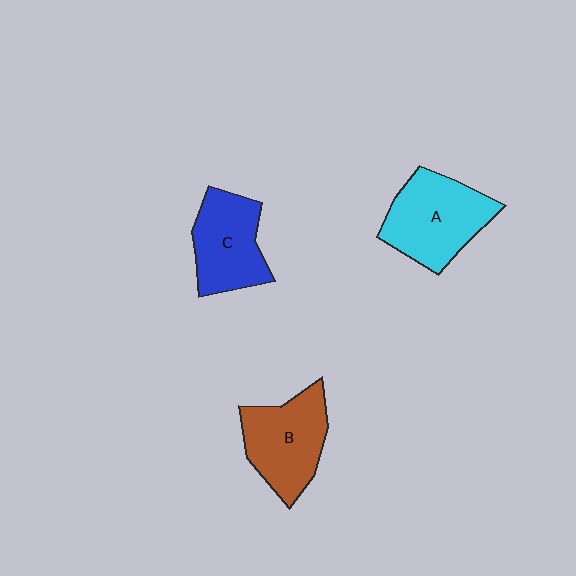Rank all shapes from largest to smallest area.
From largest to smallest: A (cyan), B (brown), C (blue).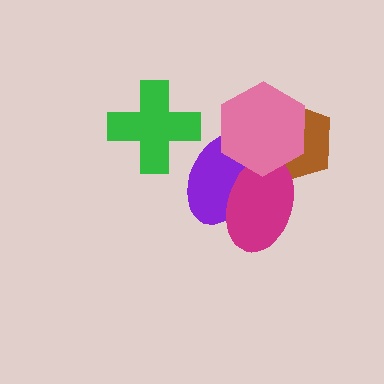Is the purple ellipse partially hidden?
Yes, it is partially covered by another shape.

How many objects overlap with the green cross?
0 objects overlap with the green cross.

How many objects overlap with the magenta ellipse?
3 objects overlap with the magenta ellipse.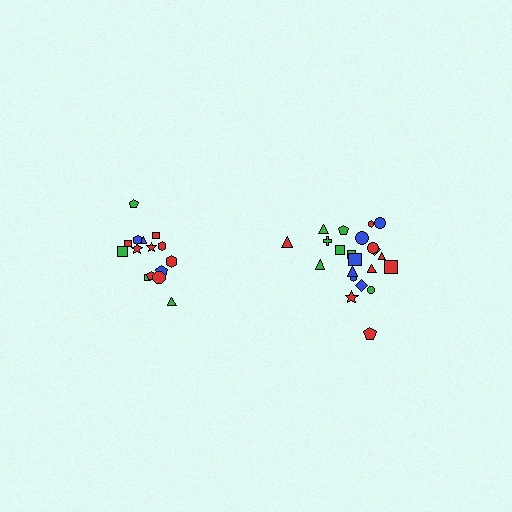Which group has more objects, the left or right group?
The right group.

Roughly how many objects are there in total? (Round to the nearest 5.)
Roughly 35 objects in total.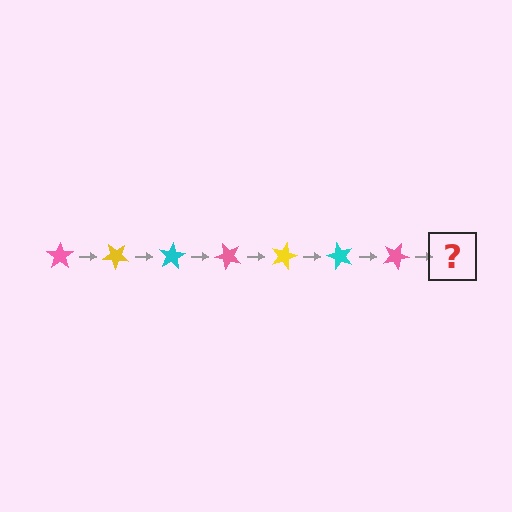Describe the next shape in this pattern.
It should be a yellow star, rotated 280 degrees from the start.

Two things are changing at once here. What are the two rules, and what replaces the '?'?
The two rules are that it rotates 40 degrees each step and the color cycles through pink, yellow, and cyan. The '?' should be a yellow star, rotated 280 degrees from the start.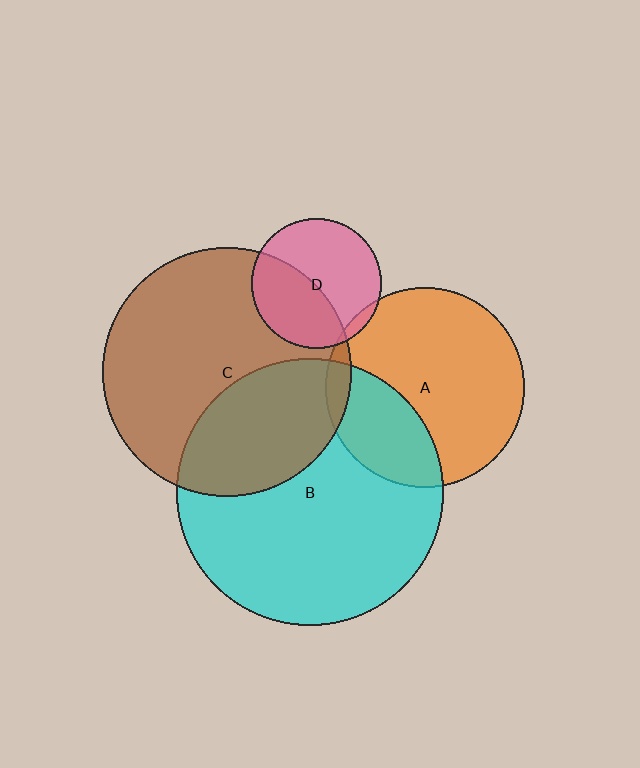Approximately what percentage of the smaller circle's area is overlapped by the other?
Approximately 5%.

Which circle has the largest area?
Circle B (cyan).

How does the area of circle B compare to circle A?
Approximately 1.8 times.